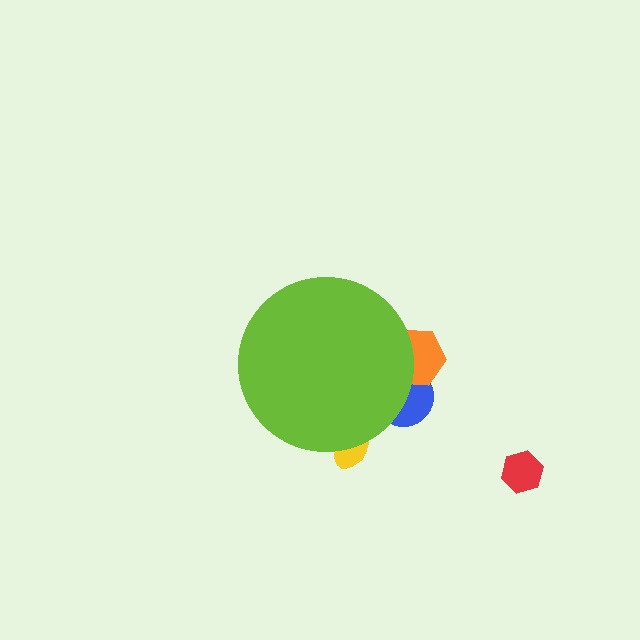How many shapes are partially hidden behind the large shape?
3 shapes are partially hidden.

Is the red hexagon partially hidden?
No, the red hexagon is fully visible.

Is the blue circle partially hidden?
Yes, the blue circle is partially hidden behind the lime circle.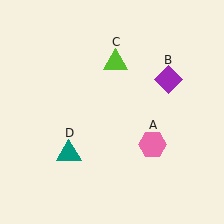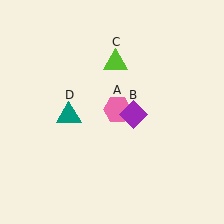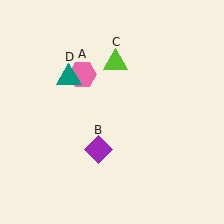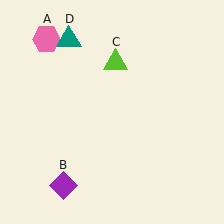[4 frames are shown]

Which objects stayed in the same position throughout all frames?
Lime triangle (object C) remained stationary.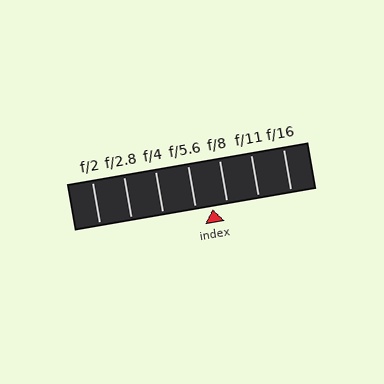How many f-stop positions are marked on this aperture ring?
There are 7 f-stop positions marked.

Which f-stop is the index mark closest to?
The index mark is closest to f/8.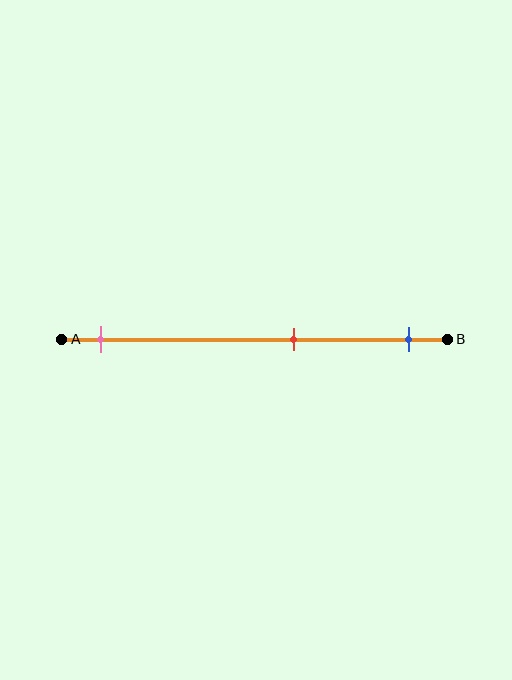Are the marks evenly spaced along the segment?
No, the marks are not evenly spaced.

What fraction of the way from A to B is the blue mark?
The blue mark is approximately 90% (0.9) of the way from A to B.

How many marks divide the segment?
There are 3 marks dividing the segment.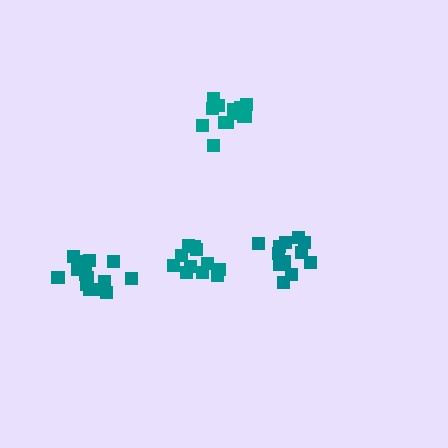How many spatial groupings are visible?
There are 4 spatial groupings.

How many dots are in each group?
Group 1: 16 dots, Group 2: 12 dots, Group 3: 11 dots, Group 4: 13 dots (52 total).